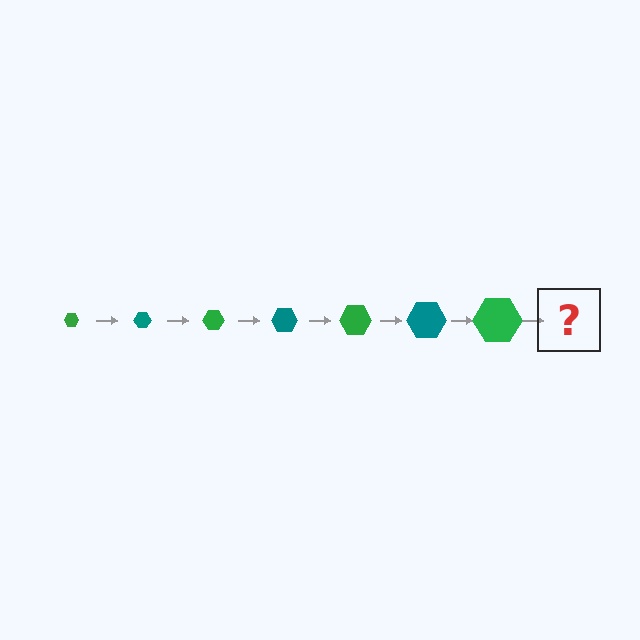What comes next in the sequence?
The next element should be a teal hexagon, larger than the previous one.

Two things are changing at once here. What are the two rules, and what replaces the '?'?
The two rules are that the hexagon grows larger each step and the color cycles through green and teal. The '?' should be a teal hexagon, larger than the previous one.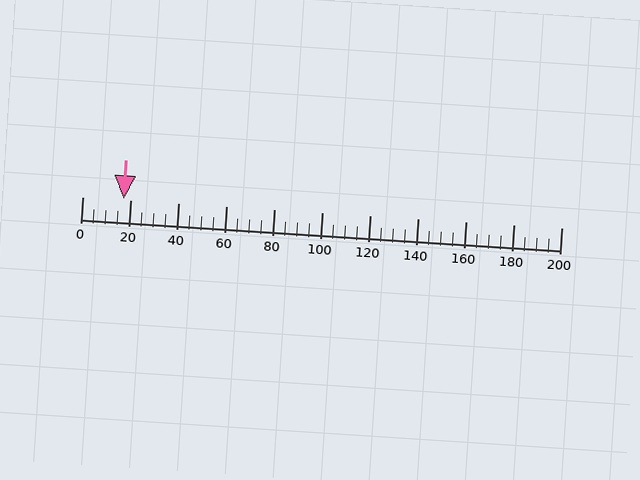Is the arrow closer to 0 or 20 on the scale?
The arrow is closer to 20.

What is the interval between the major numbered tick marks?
The major tick marks are spaced 20 units apart.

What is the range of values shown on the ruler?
The ruler shows values from 0 to 200.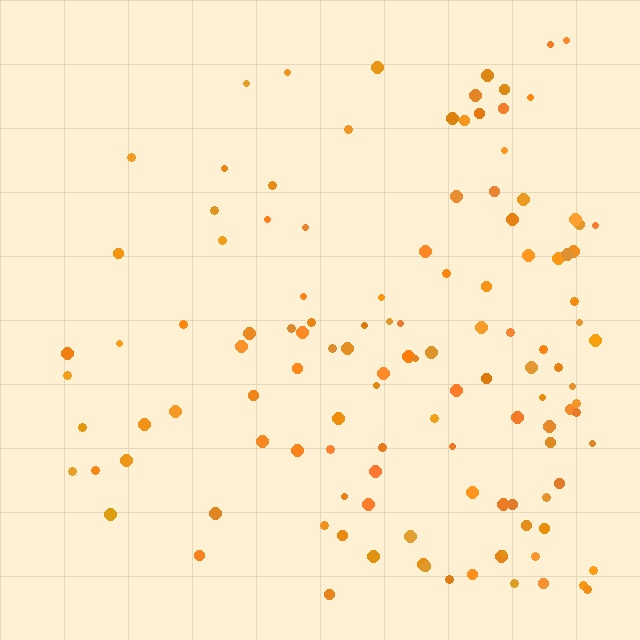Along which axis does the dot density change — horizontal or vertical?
Horizontal.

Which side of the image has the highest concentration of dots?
The right.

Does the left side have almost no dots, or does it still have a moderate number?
Still a moderate number, just noticeably fewer than the right.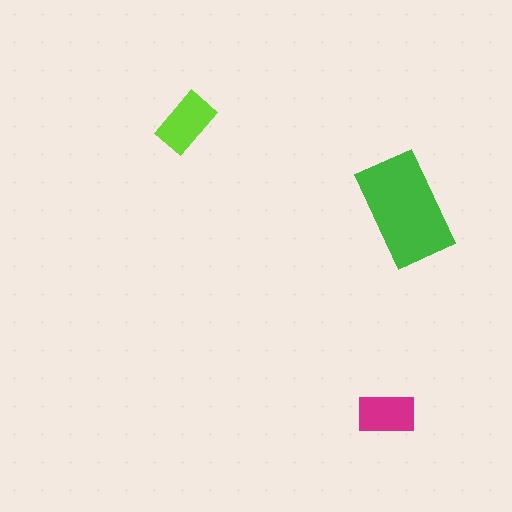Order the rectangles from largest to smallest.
the green one, the lime one, the magenta one.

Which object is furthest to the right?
The green rectangle is rightmost.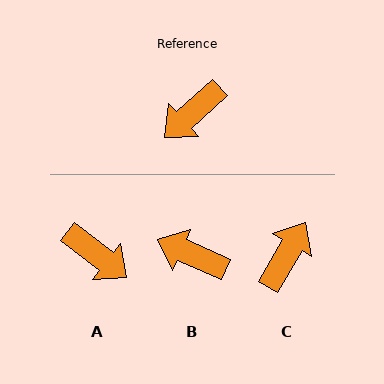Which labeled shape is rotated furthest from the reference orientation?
C, about 162 degrees away.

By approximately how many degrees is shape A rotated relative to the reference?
Approximately 100 degrees counter-clockwise.